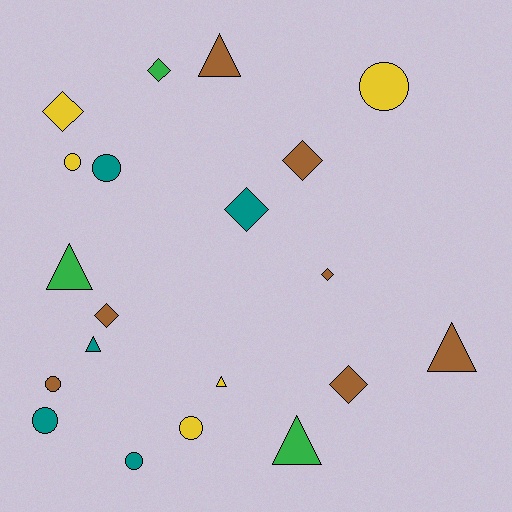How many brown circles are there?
There is 1 brown circle.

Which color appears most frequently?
Brown, with 7 objects.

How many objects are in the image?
There are 20 objects.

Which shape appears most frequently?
Diamond, with 7 objects.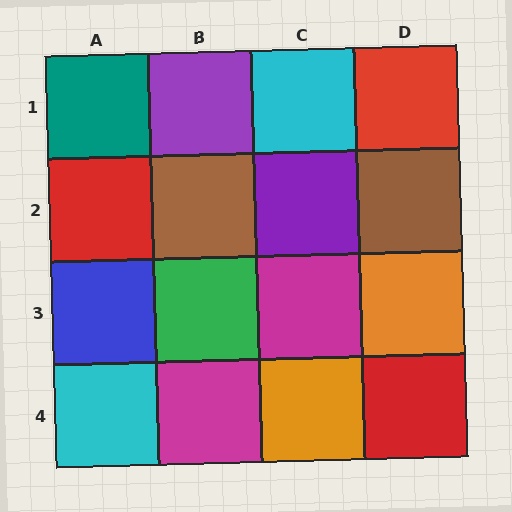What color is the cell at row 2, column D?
Brown.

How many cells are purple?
2 cells are purple.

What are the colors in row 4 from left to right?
Cyan, magenta, orange, red.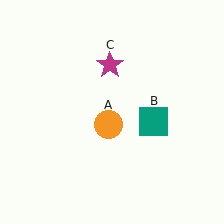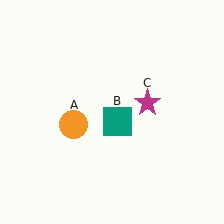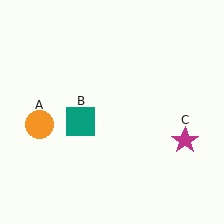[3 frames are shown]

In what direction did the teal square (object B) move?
The teal square (object B) moved left.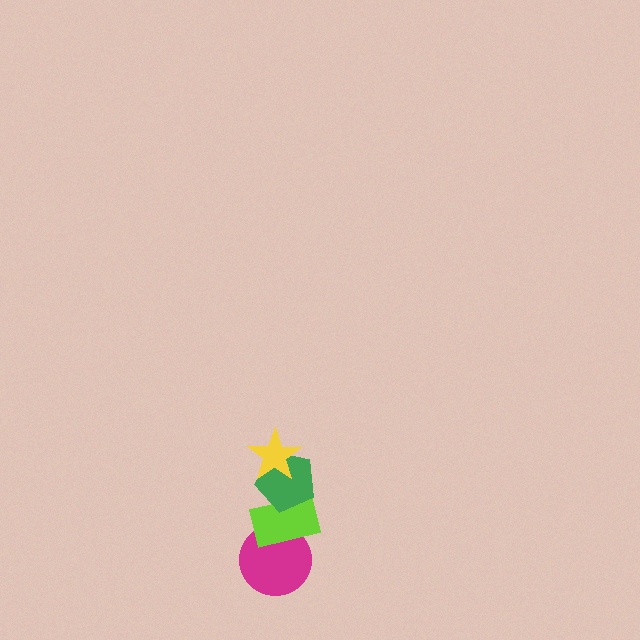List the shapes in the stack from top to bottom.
From top to bottom: the yellow star, the green pentagon, the lime rectangle, the magenta circle.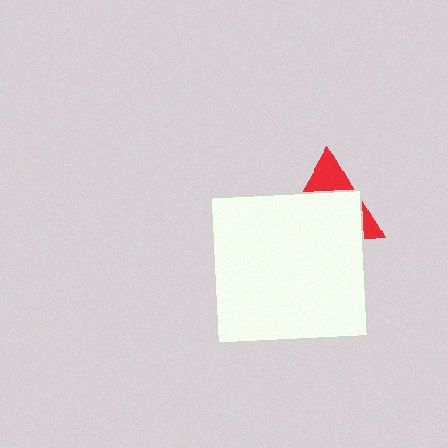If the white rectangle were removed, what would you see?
You would see the complete red triangle.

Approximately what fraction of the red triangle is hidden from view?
Roughly 70% of the red triangle is hidden behind the white rectangle.